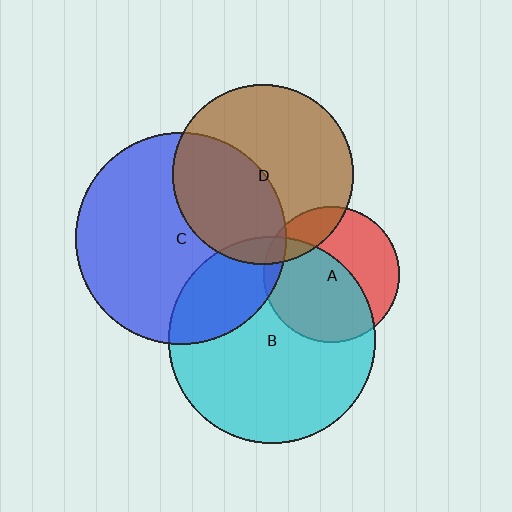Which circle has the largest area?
Circle C (blue).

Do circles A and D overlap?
Yes.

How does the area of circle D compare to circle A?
Approximately 1.7 times.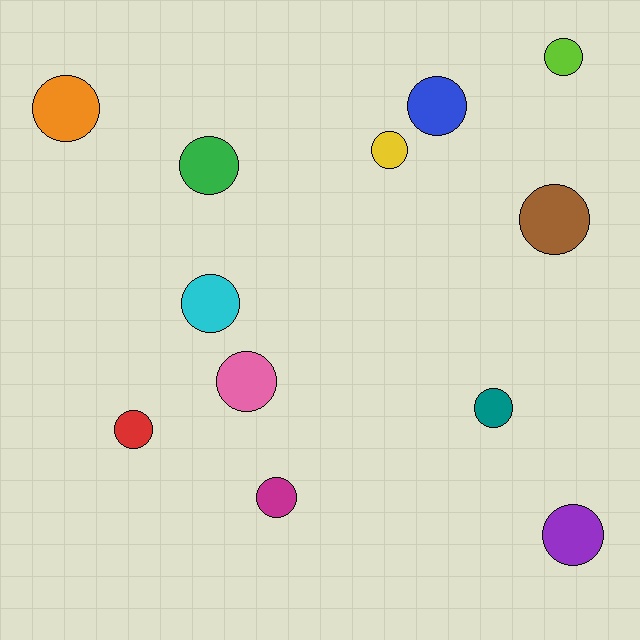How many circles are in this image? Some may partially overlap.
There are 12 circles.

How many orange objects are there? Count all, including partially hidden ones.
There is 1 orange object.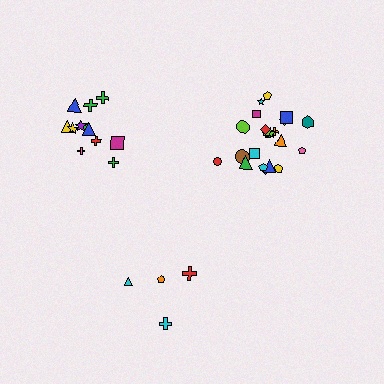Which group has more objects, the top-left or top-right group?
The top-right group.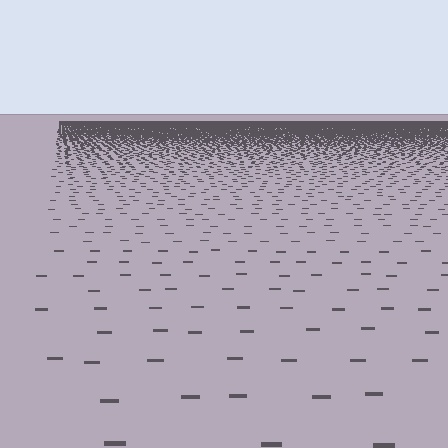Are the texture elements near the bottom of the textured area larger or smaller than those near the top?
Larger. Near the bottom, elements are closer to the viewer and appear at a bigger on-screen size.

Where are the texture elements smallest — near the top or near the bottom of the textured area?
Near the top.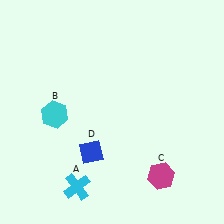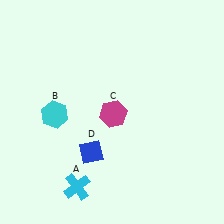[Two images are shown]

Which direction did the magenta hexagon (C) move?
The magenta hexagon (C) moved up.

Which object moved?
The magenta hexagon (C) moved up.